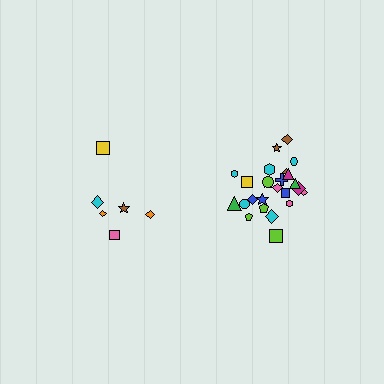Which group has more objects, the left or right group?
The right group.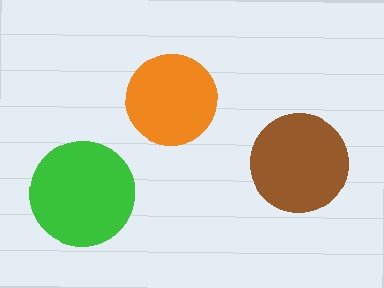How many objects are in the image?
There are 3 objects in the image.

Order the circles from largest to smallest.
the green one, the brown one, the orange one.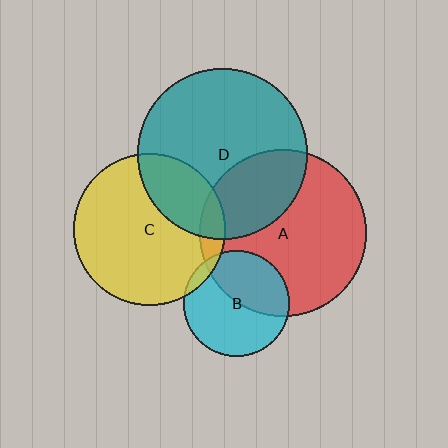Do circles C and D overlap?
Yes.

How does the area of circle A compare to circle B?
Approximately 2.5 times.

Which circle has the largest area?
Circle D (teal).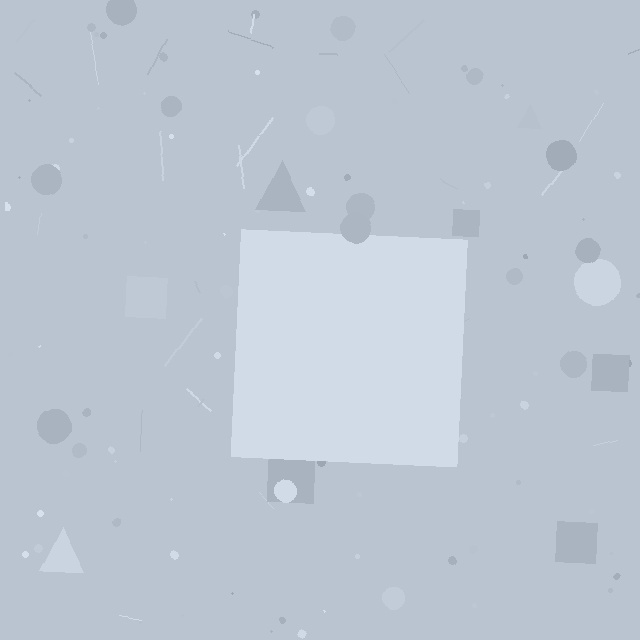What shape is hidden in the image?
A square is hidden in the image.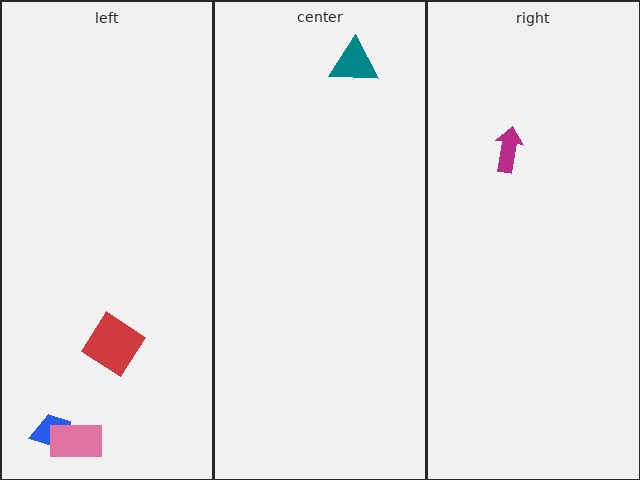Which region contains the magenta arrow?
The right region.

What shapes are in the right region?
The magenta arrow.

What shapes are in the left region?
The red diamond, the blue trapezoid, the pink rectangle.